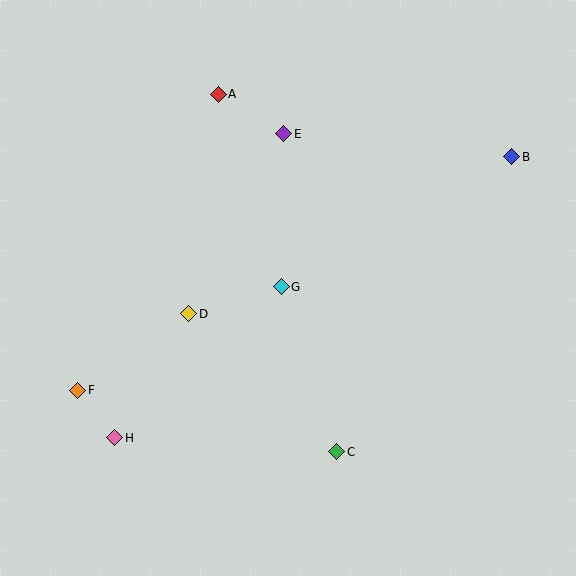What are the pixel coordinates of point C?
Point C is at (337, 452).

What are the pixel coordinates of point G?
Point G is at (281, 287).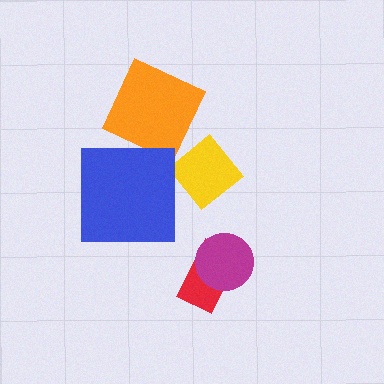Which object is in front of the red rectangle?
The magenta circle is in front of the red rectangle.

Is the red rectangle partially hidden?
Yes, it is partially covered by another shape.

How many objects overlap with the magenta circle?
1 object overlaps with the magenta circle.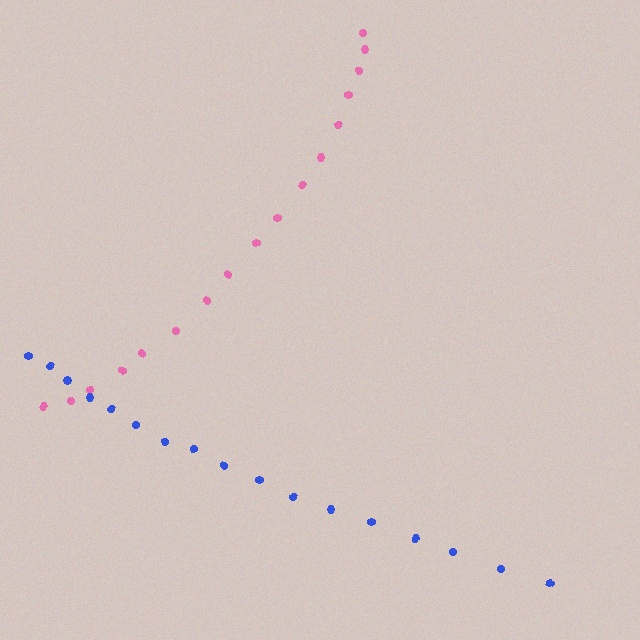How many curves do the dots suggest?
There are 2 distinct paths.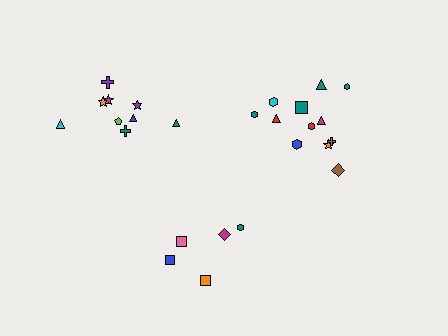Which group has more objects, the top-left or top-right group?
The top-right group.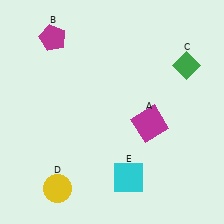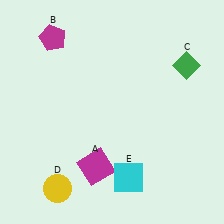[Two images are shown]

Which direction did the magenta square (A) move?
The magenta square (A) moved left.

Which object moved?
The magenta square (A) moved left.